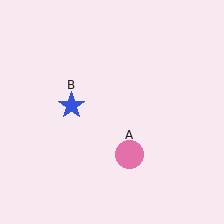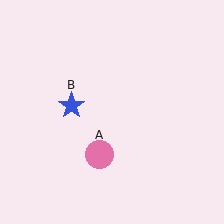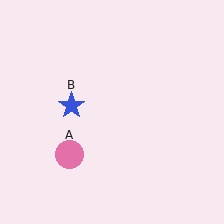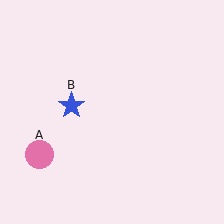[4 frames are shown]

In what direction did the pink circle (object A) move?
The pink circle (object A) moved left.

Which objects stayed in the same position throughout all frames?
Blue star (object B) remained stationary.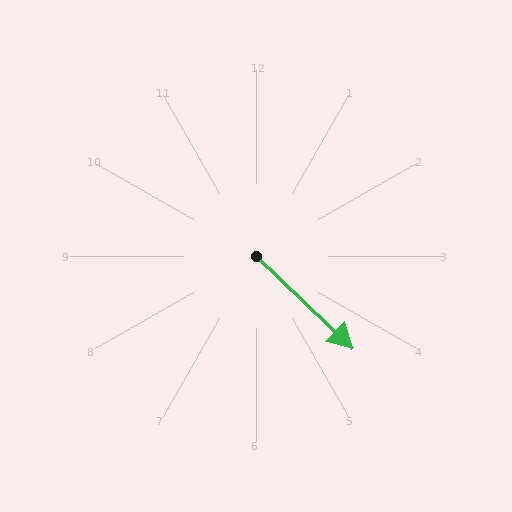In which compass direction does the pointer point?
Southeast.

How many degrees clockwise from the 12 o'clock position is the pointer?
Approximately 134 degrees.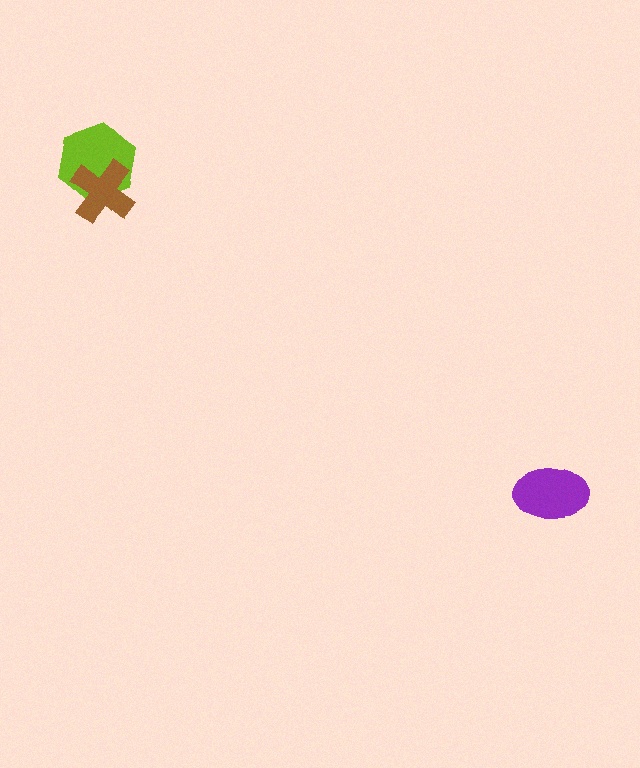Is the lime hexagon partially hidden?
Yes, it is partially covered by another shape.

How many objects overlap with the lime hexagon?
1 object overlaps with the lime hexagon.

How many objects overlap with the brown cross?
1 object overlaps with the brown cross.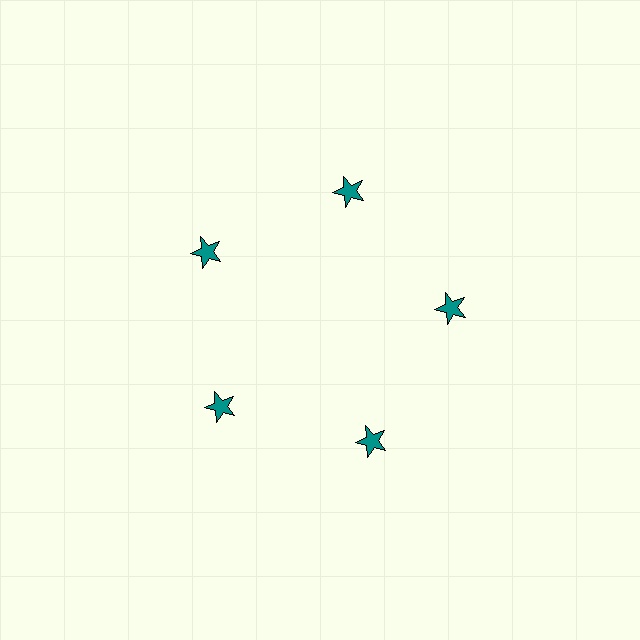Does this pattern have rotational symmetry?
Yes, this pattern has 5-fold rotational symmetry. It looks the same after rotating 72 degrees around the center.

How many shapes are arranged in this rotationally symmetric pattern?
There are 5 shapes, arranged in 5 groups of 1.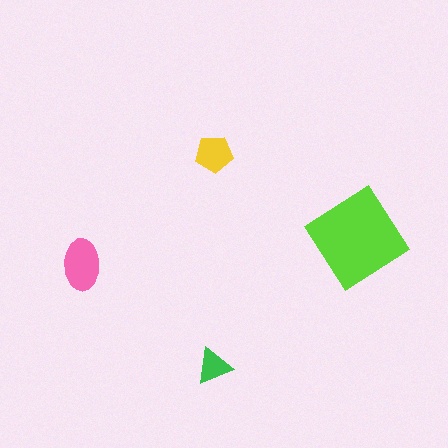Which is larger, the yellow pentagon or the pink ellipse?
The pink ellipse.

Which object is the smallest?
The green triangle.